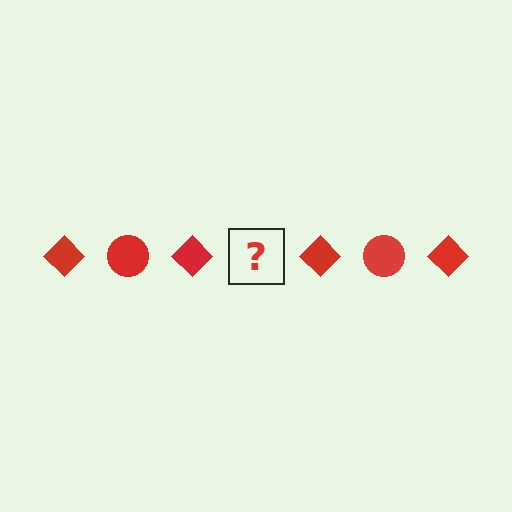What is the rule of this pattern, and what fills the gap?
The rule is that the pattern cycles through diamond, circle shapes in red. The gap should be filled with a red circle.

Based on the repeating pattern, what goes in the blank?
The blank should be a red circle.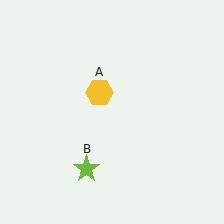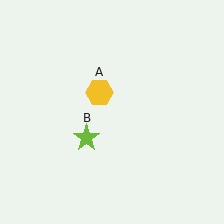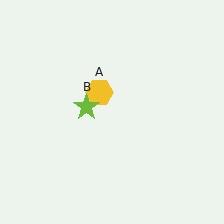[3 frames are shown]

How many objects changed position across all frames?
1 object changed position: lime star (object B).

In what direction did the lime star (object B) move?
The lime star (object B) moved up.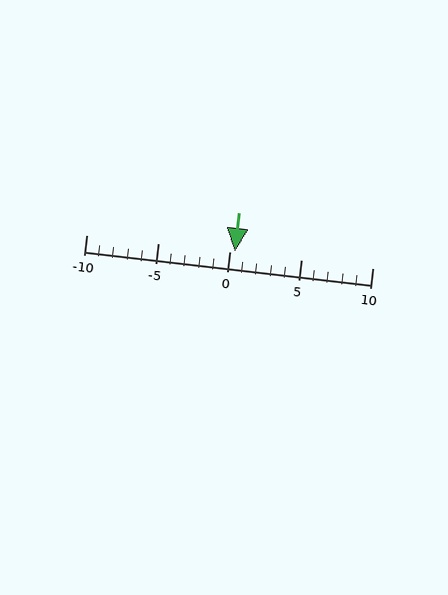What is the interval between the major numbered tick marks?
The major tick marks are spaced 5 units apart.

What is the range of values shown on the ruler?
The ruler shows values from -10 to 10.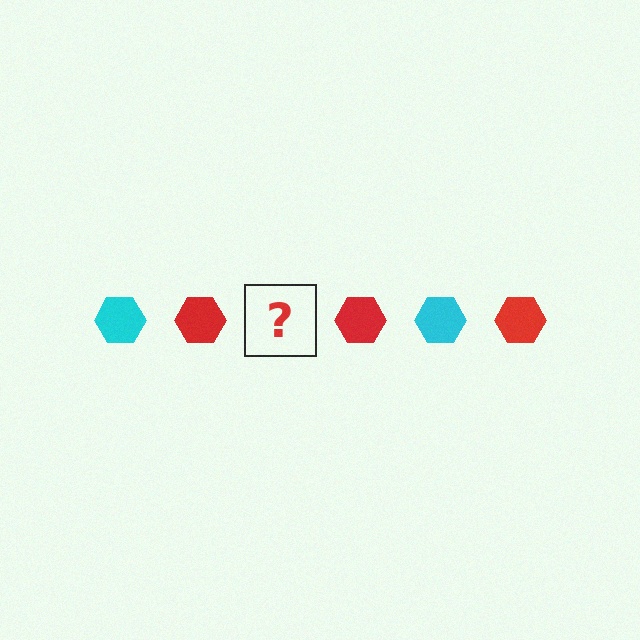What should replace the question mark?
The question mark should be replaced with a cyan hexagon.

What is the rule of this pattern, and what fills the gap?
The rule is that the pattern cycles through cyan, red hexagons. The gap should be filled with a cyan hexagon.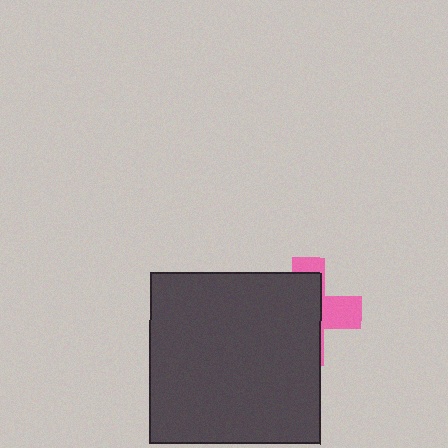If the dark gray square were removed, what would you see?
You would see the complete pink cross.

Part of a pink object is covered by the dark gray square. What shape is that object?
It is a cross.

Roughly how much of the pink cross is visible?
A small part of it is visible (roughly 33%).